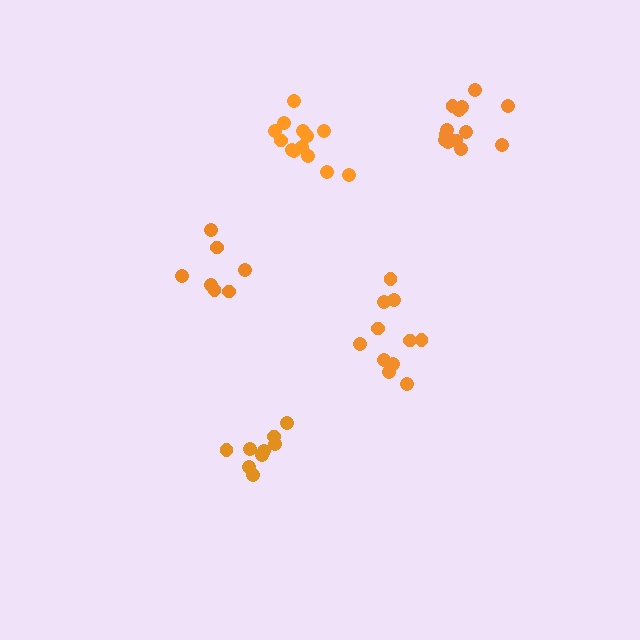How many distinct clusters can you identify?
There are 5 distinct clusters.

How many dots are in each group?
Group 1: 13 dots, Group 2: 9 dots, Group 3: 11 dots, Group 4: 7 dots, Group 5: 13 dots (53 total).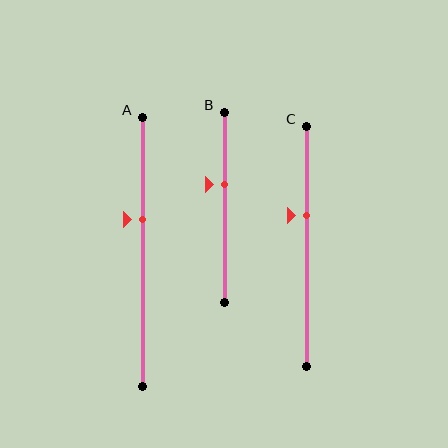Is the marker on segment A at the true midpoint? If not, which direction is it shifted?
No, the marker on segment A is shifted upward by about 12% of the segment length.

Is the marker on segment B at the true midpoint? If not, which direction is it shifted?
No, the marker on segment B is shifted upward by about 12% of the segment length.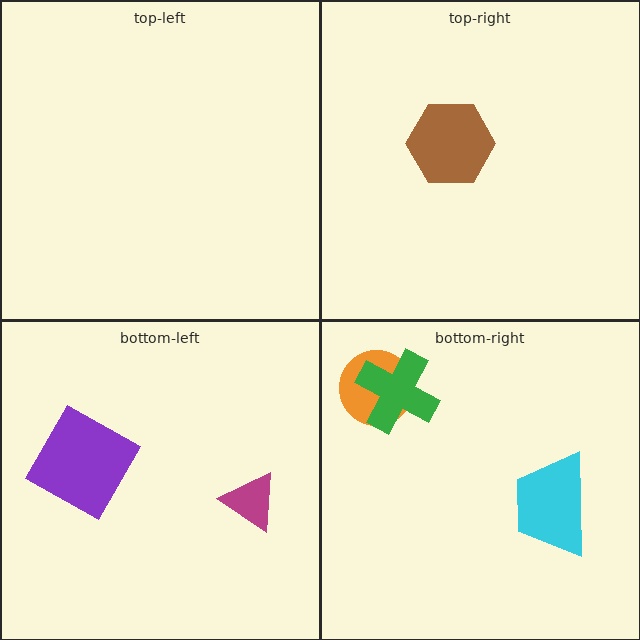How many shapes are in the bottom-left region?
2.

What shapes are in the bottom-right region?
The orange circle, the cyan trapezoid, the green cross.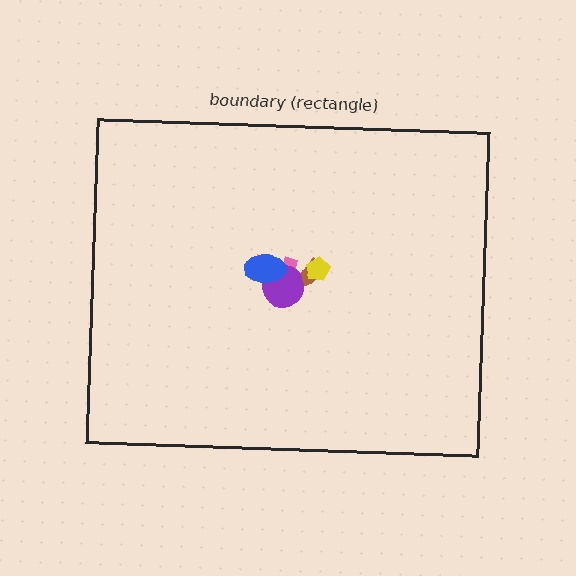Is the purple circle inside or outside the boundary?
Inside.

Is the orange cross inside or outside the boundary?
Inside.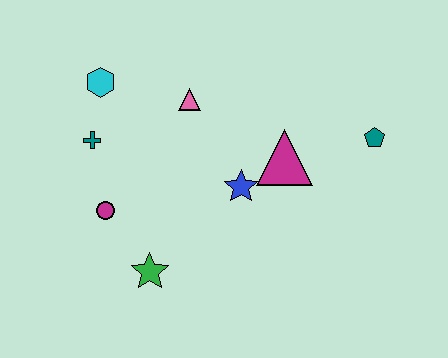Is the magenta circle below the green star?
No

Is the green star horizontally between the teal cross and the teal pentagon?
Yes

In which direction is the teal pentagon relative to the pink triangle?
The teal pentagon is to the right of the pink triangle.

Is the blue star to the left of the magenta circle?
No